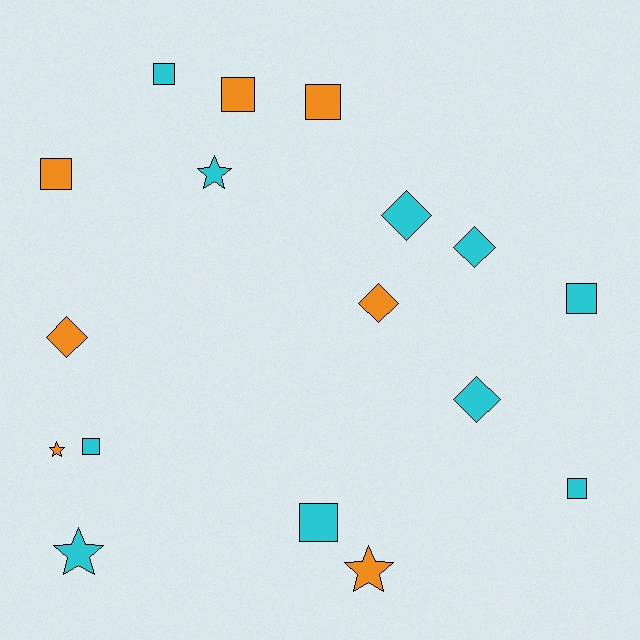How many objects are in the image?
There are 17 objects.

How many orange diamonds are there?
There are 2 orange diamonds.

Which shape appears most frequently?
Square, with 8 objects.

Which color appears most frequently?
Cyan, with 10 objects.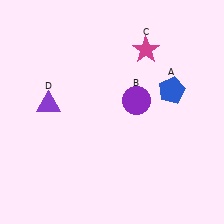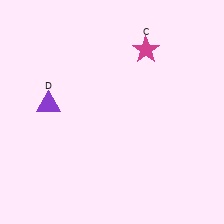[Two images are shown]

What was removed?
The purple circle (B), the blue pentagon (A) were removed in Image 2.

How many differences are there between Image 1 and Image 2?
There are 2 differences between the two images.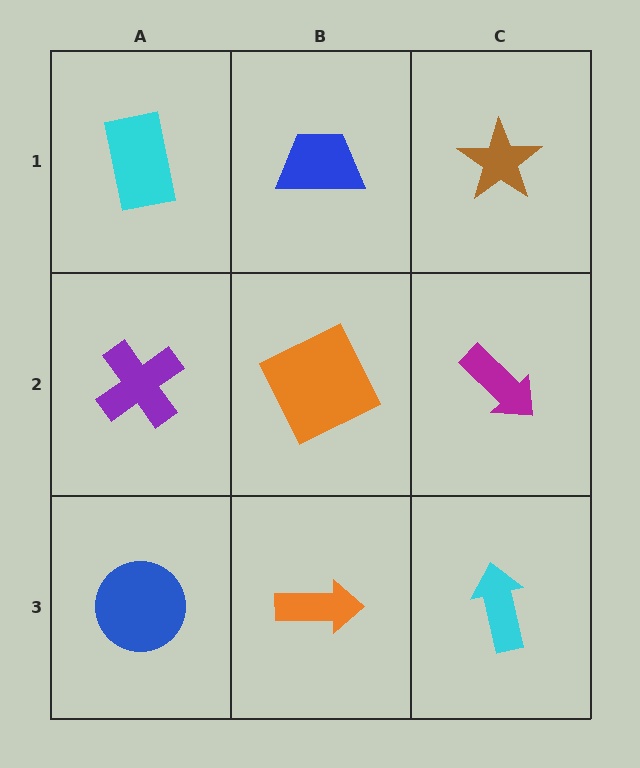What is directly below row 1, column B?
An orange square.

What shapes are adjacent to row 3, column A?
A purple cross (row 2, column A), an orange arrow (row 3, column B).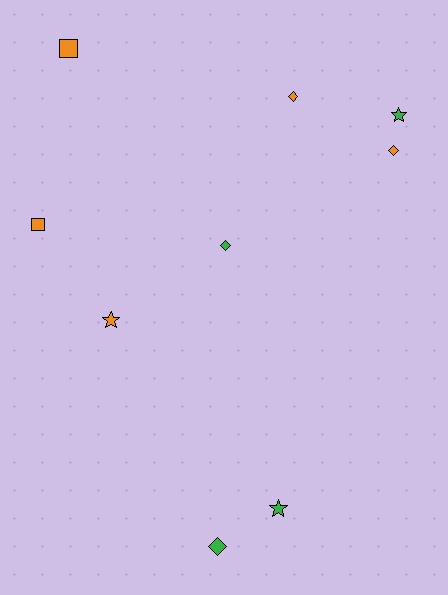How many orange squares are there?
There are 2 orange squares.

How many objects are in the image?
There are 9 objects.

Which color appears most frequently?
Orange, with 5 objects.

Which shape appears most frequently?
Diamond, with 4 objects.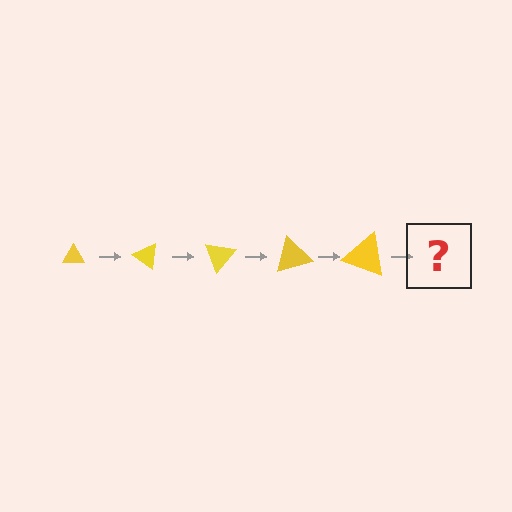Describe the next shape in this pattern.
It should be a triangle, larger than the previous one and rotated 175 degrees from the start.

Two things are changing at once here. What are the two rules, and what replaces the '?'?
The two rules are that the triangle grows larger each step and it rotates 35 degrees each step. The '?' should be a triangle, larger than the previous one and rotated 175 degrees from the start.